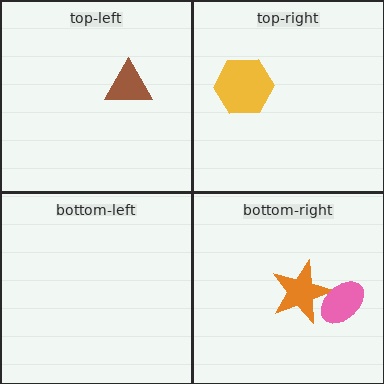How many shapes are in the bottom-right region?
2.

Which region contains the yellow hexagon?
The top-right region.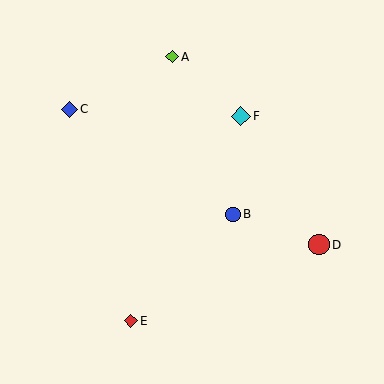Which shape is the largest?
The red circle (labeled D) is the largest.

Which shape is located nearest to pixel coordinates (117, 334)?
The red diamond (labeled E) at (131, 321) is nearest to that location.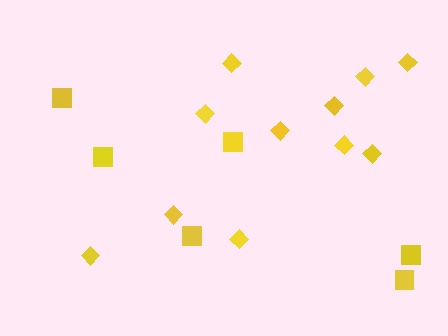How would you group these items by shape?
There are 2 groups: one group of diamonds (11) and one group of squares (6).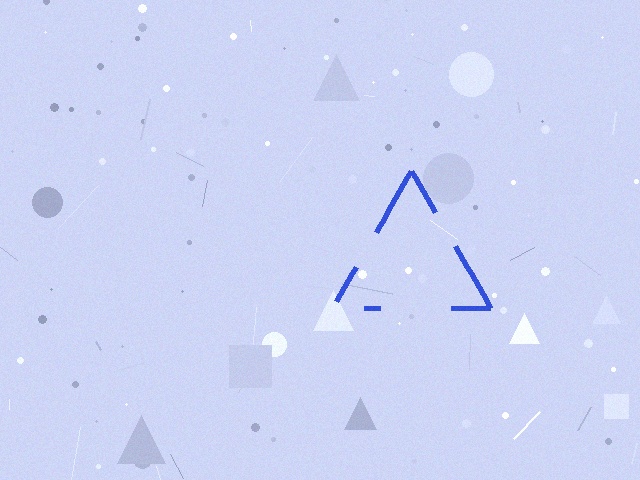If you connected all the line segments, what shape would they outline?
They would outline a triangle.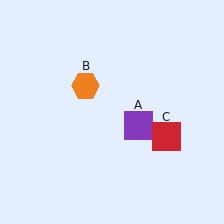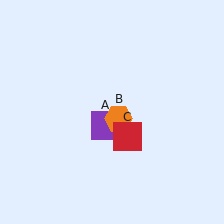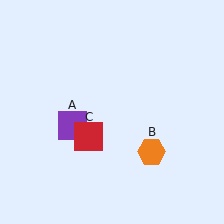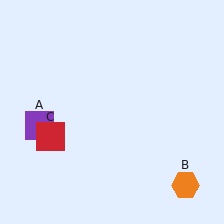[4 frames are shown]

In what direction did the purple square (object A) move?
The purple square (object A) moved left.